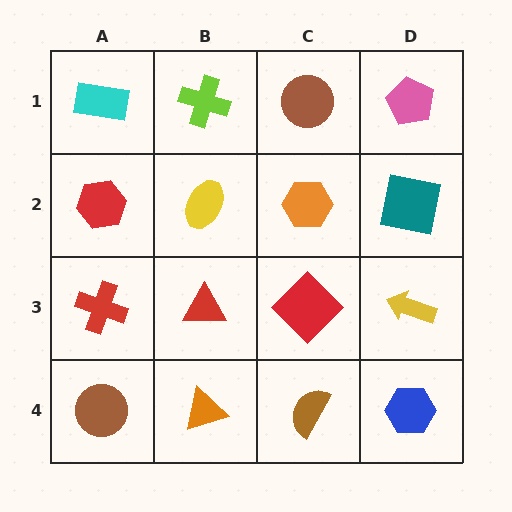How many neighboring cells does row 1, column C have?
3.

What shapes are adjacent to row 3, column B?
A yellow ellipse (row 2, column B), an orange triangle (row 4, column B), a red cross (row 3, column A), a red diamond (row 3, column C).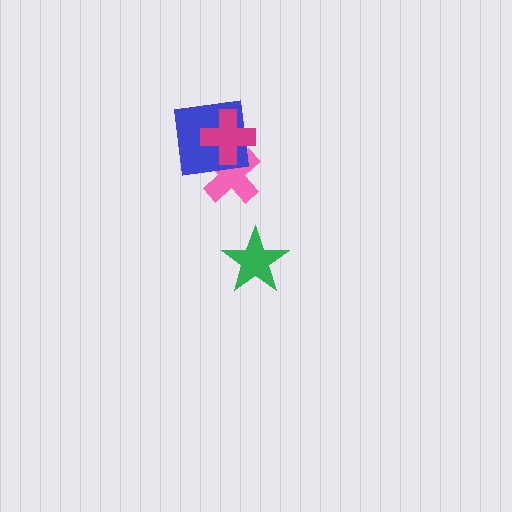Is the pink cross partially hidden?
Yes, it is partially covered by another shape.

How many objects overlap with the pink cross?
2 objects overlap with the pink cross.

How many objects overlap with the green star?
0 objects overlap with the green star.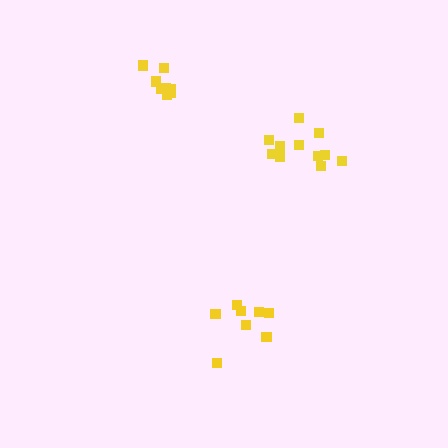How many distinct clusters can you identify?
There are 3 distinct clusters.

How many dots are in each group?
Group 1: 8 dots, Group 2: 8 dots, Group 3: 11 dots (27 total).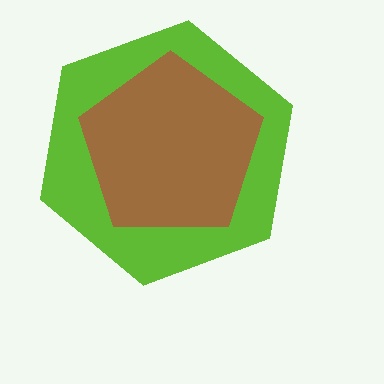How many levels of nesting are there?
2.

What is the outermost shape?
The lime hexagon.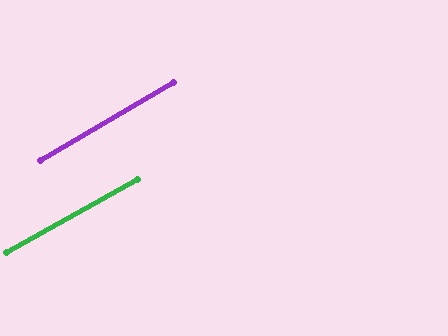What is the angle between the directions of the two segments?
Approximately 1 degree.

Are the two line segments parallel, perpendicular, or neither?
Parallel — their directions differ by only 1.3°.